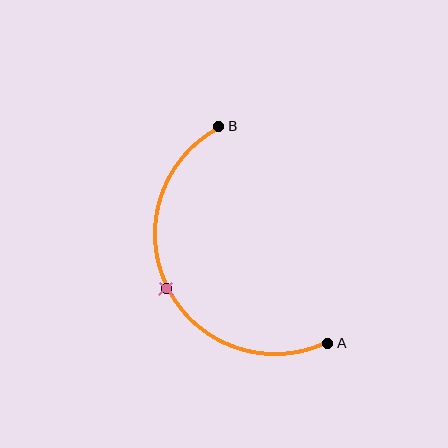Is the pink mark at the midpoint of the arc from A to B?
Yes. The pink mark lies on the arc at equal arc-length from both A and B — it is the arc midpoint.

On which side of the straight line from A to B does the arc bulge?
The arc bulges to the left of the straight line connecting A and B.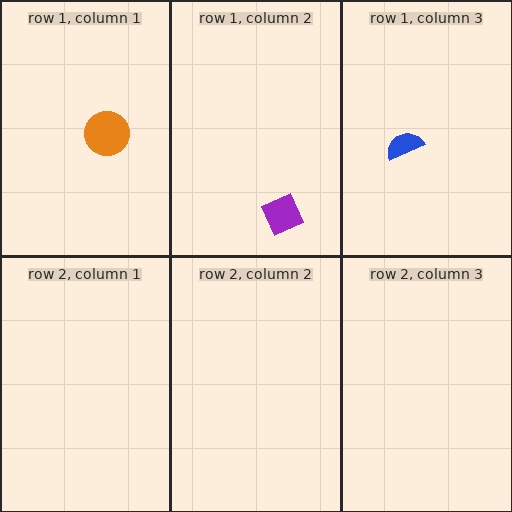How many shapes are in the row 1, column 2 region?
1.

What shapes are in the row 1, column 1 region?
The orange circle.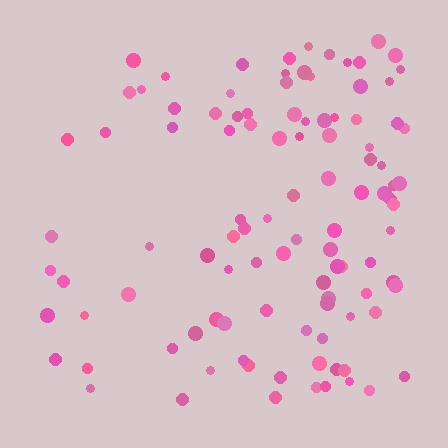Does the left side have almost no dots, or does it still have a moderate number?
Still a moderate number, just noticeably fewer than the right.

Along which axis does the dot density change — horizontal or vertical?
Horizontal.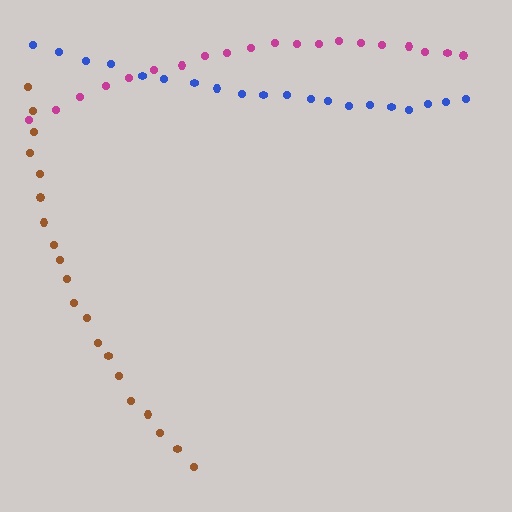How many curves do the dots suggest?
There are 3 distinct paths.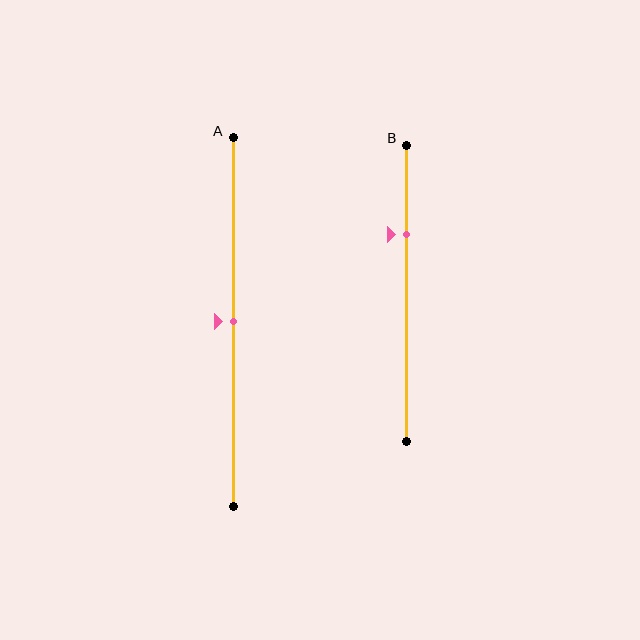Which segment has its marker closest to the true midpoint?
Segment A has its marker closest to the true midpoint.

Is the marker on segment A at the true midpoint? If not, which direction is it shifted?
Yes, the marker on segment A is at the true midpoint.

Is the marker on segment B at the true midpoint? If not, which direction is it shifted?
No, the marker on segment B is shifted upward by about 20% of the segment length.